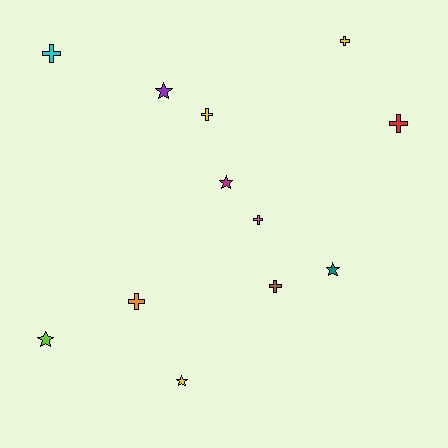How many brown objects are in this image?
There is 1 brown object.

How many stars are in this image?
There are 5 stars.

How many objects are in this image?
There are 12 objects.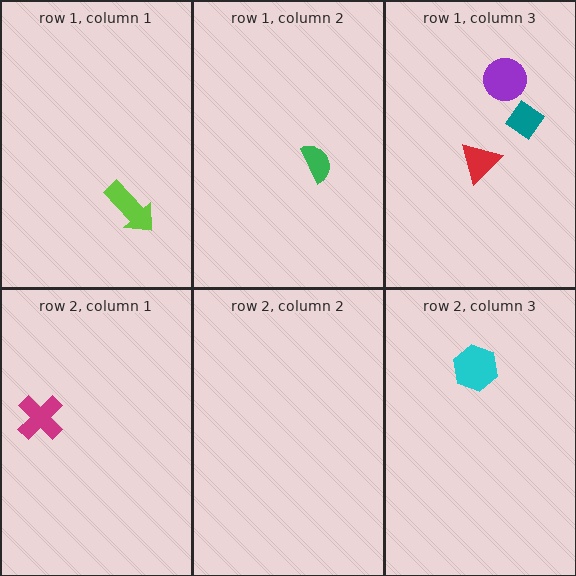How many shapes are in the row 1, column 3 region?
3.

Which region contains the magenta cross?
The row 2, column 1 region.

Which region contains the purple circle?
The row 1, column 3 region.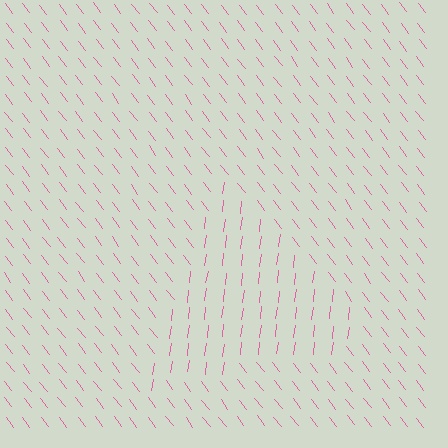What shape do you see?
I see a triangle.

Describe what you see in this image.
The image is filled with small pink line segments. A triangle region in the image has lines oriented differently from the surrounding lines, creating a visible texture boundary.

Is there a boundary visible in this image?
Yes, there is a texture boundary formed by a change in line orientation.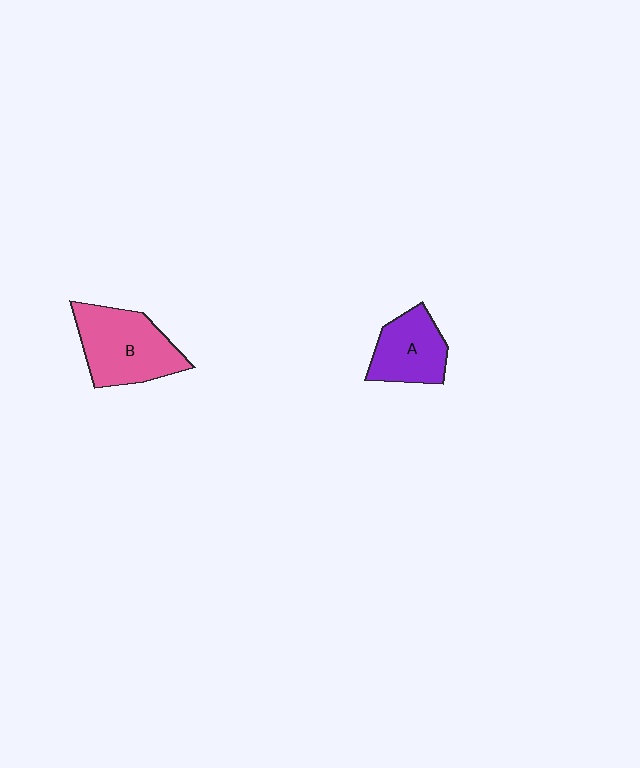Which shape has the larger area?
Shape B (pink).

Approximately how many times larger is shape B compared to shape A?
Approximately 1.4 times.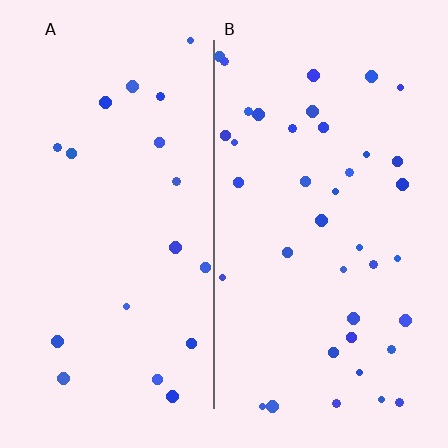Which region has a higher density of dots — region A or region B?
B (the right).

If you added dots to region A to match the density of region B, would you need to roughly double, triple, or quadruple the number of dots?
Approximately double.